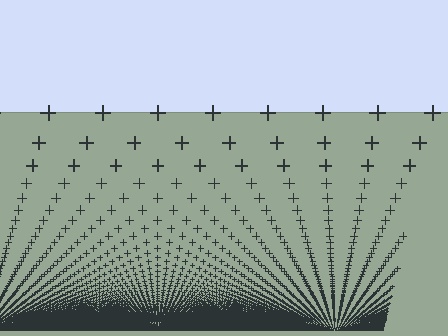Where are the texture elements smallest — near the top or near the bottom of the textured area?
Near the bottom.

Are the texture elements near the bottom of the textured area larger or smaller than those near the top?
Smaller. The gradient is inverted — elements near the bottom are smaller and denser.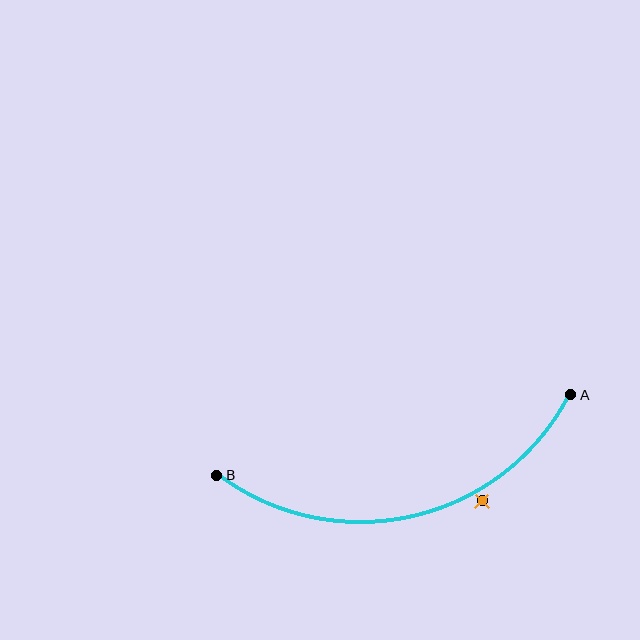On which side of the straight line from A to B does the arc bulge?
The arc bulges below the straight line connecting A and B.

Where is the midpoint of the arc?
The arc midpoint is the point on the curve farthest from the straight line joining A and B. It sits below that line.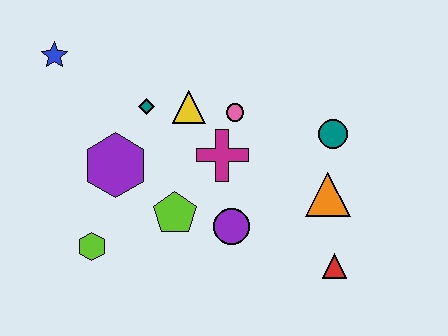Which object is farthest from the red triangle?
The blue star is farthest from the red triangle.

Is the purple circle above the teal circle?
No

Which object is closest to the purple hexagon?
The teal diamond is closest to the purple hexagon.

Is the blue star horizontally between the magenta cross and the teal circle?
No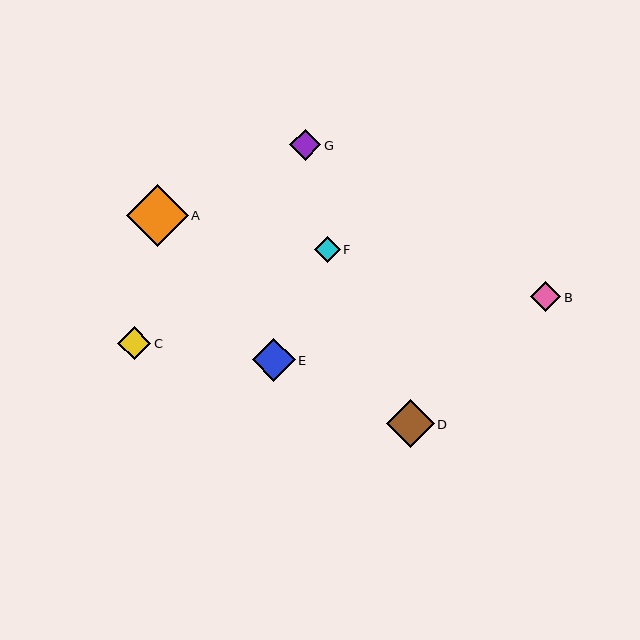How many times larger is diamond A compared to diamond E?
Diamond A is approximately 1.4 times the size of diamond E.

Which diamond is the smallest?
Diamond F is the smallest with a size of approximately 26 pixels.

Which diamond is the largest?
Diamond A is the largest with a size of approximately 62 pixels.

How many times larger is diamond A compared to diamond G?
Diamond A is approximately 2.0 times the size of diamond G.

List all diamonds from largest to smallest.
From largest to smallest: A, D, E, C, G, B, F.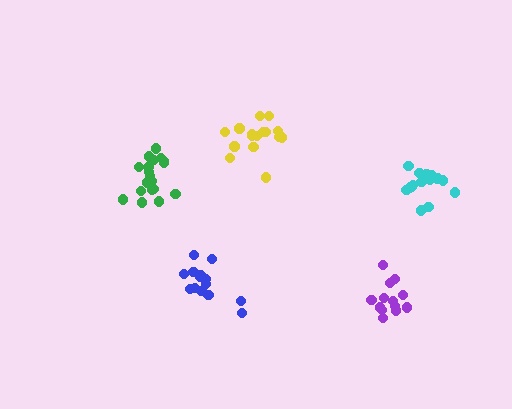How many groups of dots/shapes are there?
There are 5 groups.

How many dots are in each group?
Group 1: 15 dots, Group 2: 19 dots, Group 3: 17 dots, Group 4: 13 dots, Group 5: 15 dots (79 total).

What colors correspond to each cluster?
The clusters are colored: cyan, green, yellow, purple, blue.